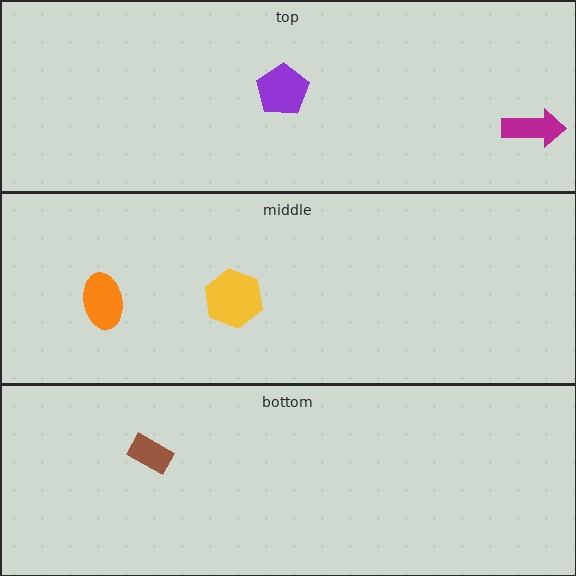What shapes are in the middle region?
The yellow hexagon, the orange ellipse.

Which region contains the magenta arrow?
The top region.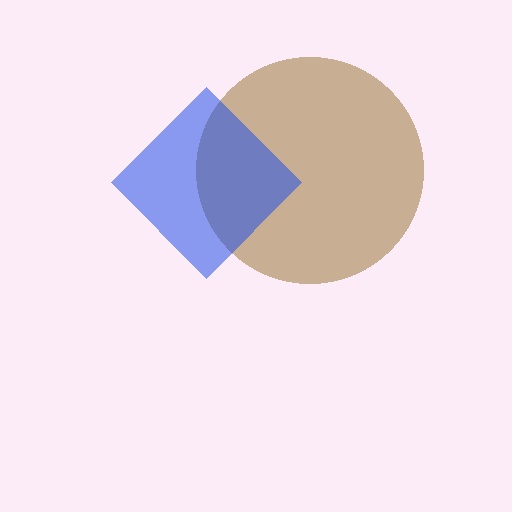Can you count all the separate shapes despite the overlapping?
Yes, there are 2 separate shapes.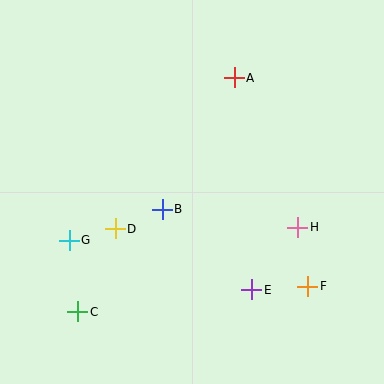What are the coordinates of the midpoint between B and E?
The midpoint between B and E is at (207, 250).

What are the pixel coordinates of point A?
Point A is at (234, 78).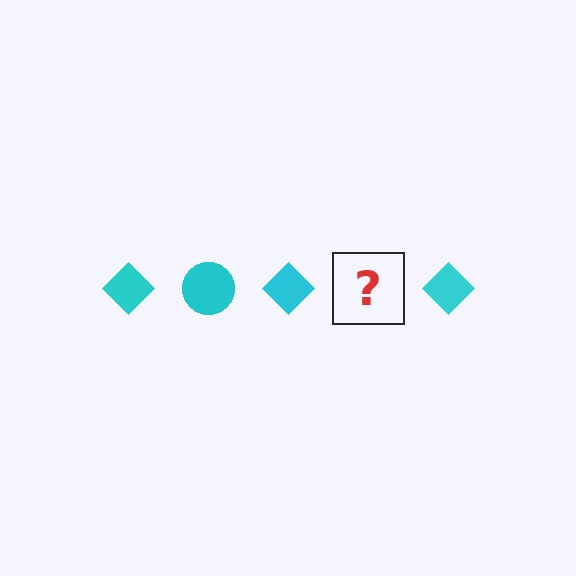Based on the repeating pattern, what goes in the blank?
The blank should be a cyan circle.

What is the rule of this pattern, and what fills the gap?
The rule is that the pattern cycles through diamond, circle shapes in cyan. The gap should be filled with a cyan circle.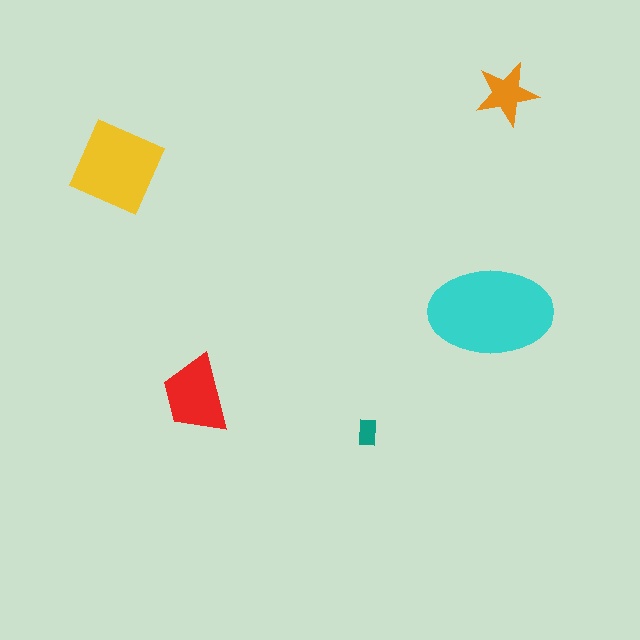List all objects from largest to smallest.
The cyan ellipse, the yellow diamond, the red trapezoid, the orange star, the teal rectangle.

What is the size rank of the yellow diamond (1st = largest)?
2nd.